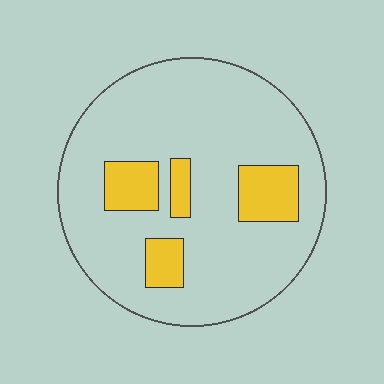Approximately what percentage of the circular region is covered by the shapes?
Approximately 15%.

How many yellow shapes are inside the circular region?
4.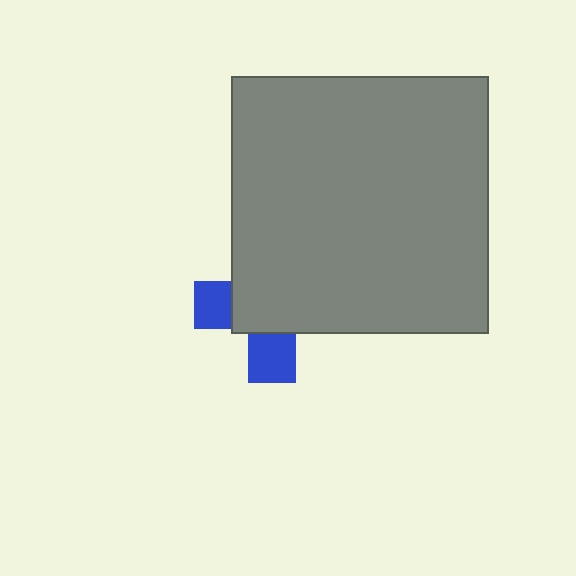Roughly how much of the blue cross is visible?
A small part of it is visible (roughly 33%).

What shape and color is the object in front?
The object in front is a gray square.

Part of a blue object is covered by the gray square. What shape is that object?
It is a cross.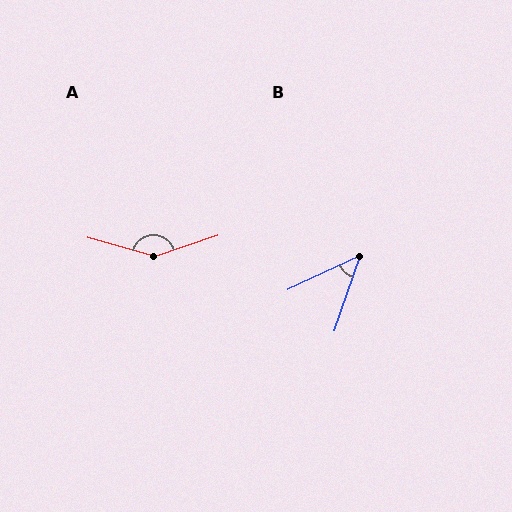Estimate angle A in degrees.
Approximately 146 degrees.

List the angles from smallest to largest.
B (46°), A (146°).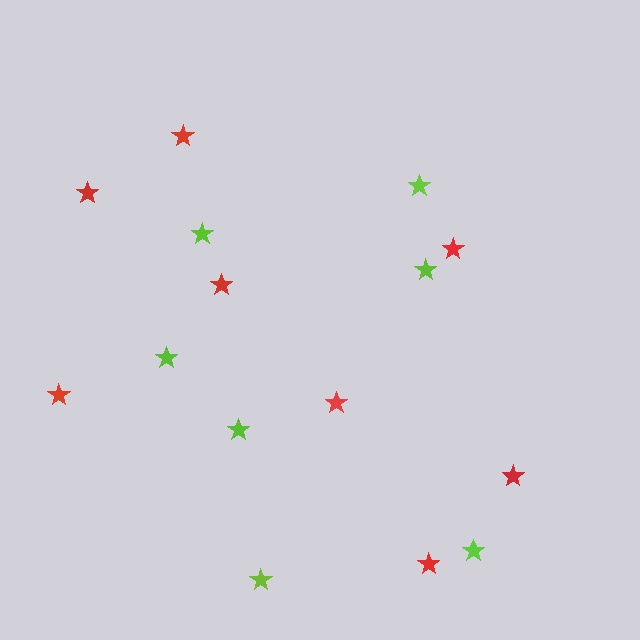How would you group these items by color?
There are 2 groups: one group of red stars (8) and one group of lime stars (7).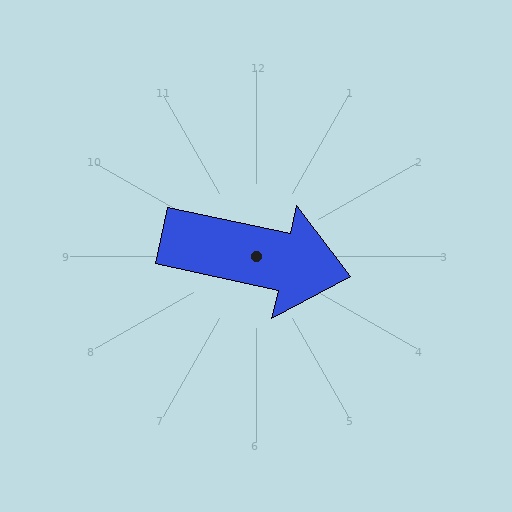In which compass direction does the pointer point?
East.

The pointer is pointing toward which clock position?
Roughly 3 o'clock.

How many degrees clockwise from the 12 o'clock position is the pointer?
Approximately 102 degrees.